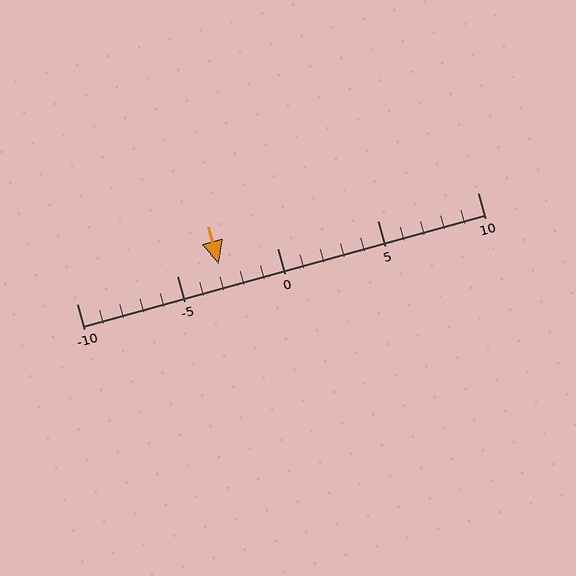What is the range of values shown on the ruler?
The ruler shows values from -10 to 10.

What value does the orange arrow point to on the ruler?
The orange arrow points to approximately -3.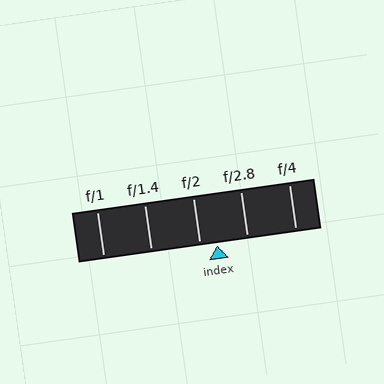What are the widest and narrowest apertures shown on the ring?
The widest aperture shown is f/1 and the narrowest is f/4.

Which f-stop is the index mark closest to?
The index mark is closest to f/2.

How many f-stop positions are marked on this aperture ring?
There are 5 f-stop positions marked.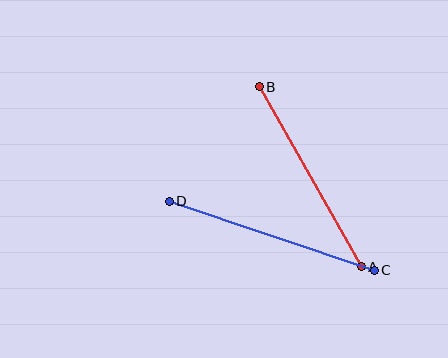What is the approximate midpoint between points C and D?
The midpoint is at approximately (272, 236) pixels.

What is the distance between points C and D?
The distance is approximately 216 pixels.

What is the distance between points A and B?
The distance is approximately 207 pixels.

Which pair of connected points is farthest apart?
Points C and D are farthest apart.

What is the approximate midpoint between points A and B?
The midpoint is at approximately (310, 177) pixels.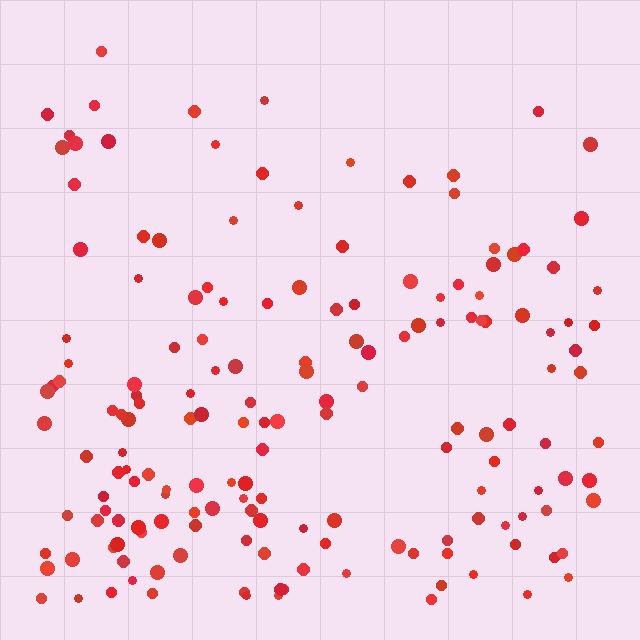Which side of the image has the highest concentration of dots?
The bottom.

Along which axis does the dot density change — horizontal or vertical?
Vertical.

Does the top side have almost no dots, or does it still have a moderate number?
Still a moderate number, just noticeably fewer than the bottom.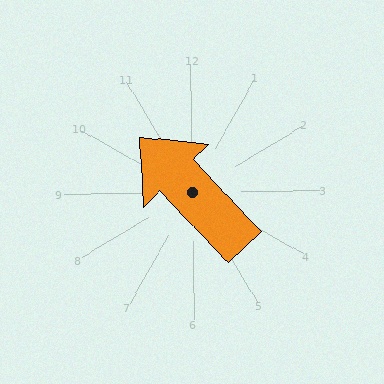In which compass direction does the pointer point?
Northwest.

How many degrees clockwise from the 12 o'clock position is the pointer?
Approximately 317 degrees.